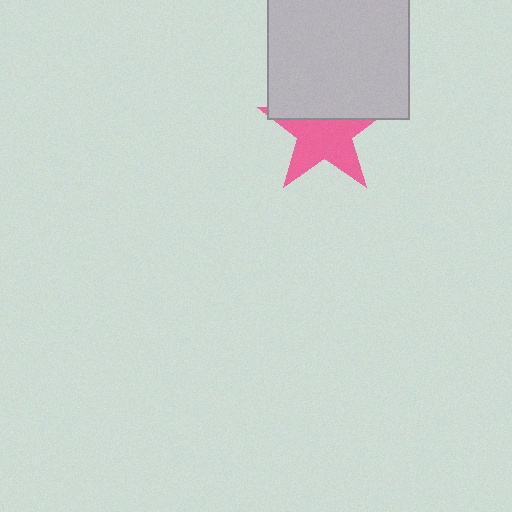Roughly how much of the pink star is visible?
About half of it is visible (roughly 63%).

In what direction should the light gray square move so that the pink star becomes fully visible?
The light gray square should move up. That is the shortest direction to clear the overlap and leave the pink star fully visible.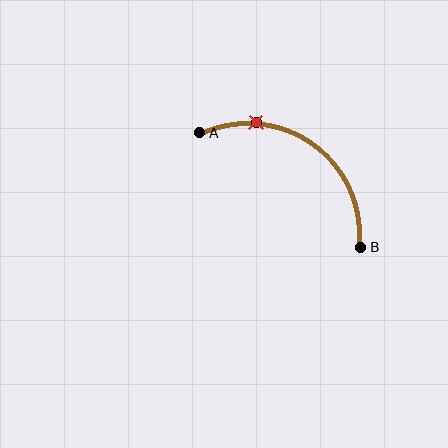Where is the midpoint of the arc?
The arc midpoint is the point on the curve farthest from the straight line joining A and B. It sits above and to the right of that line.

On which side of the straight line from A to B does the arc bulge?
The arc bulges above and to the right of the straight line connecting A and B.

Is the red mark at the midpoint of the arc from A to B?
No. The red mark lies on the arc but is closer to endpoint A. The arc midpoint would be at the point on the curve equidistant along the arc from both A and B.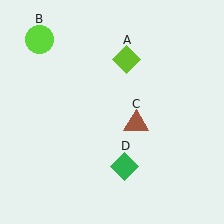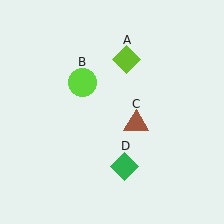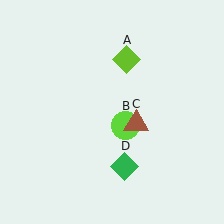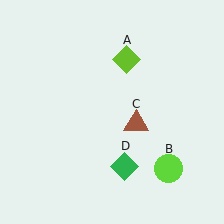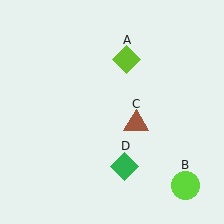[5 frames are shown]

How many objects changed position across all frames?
1 object changed position: lime circle (object B).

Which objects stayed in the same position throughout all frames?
Lime diamond (object A) and brown triangle (object C) and green diamond (object D) remained stationary.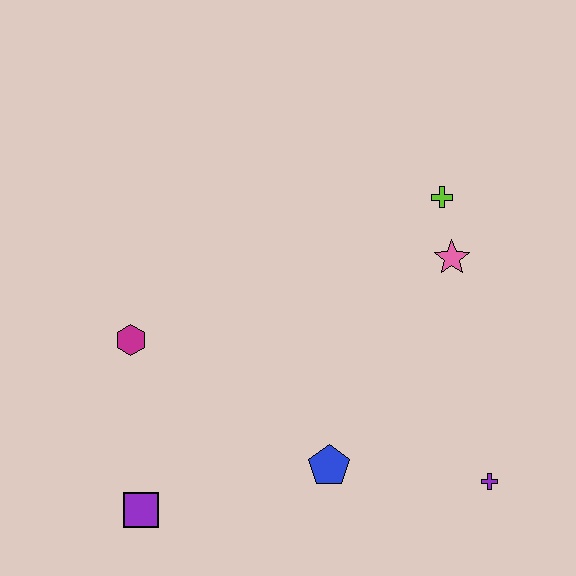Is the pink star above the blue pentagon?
Yes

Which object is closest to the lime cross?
The pink star is closest to the lime cross.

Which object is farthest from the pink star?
The purple square is farthest from the pink star.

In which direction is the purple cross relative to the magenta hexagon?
The purple cross is to the right of the magenta hexagon.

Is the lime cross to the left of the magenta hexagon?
No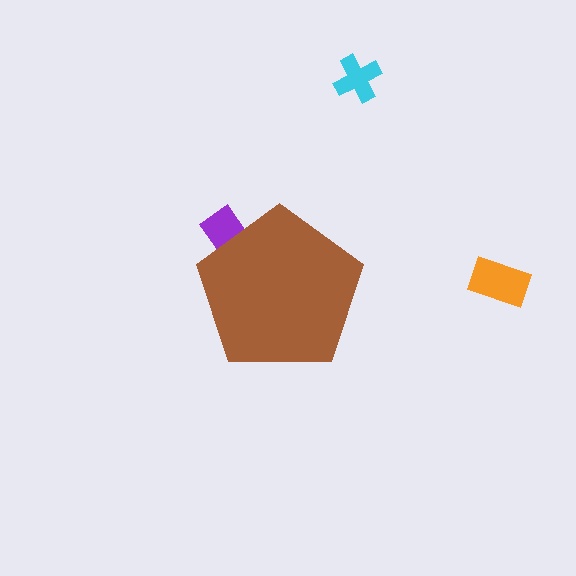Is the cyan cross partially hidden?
No, the cyan cross is fully visible.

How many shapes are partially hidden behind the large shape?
1 shape is partially hidden.